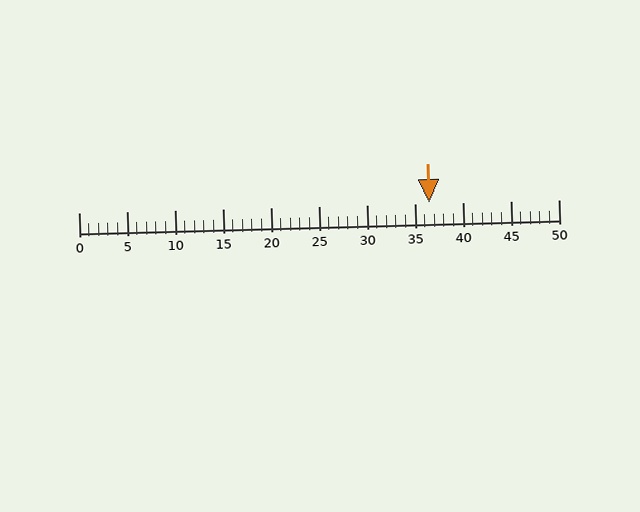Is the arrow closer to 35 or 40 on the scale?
The arrow is closer to 35.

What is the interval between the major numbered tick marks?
The major tick marks are spaced 5 units apart.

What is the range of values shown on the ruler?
The ruler shows values from 0 to 50.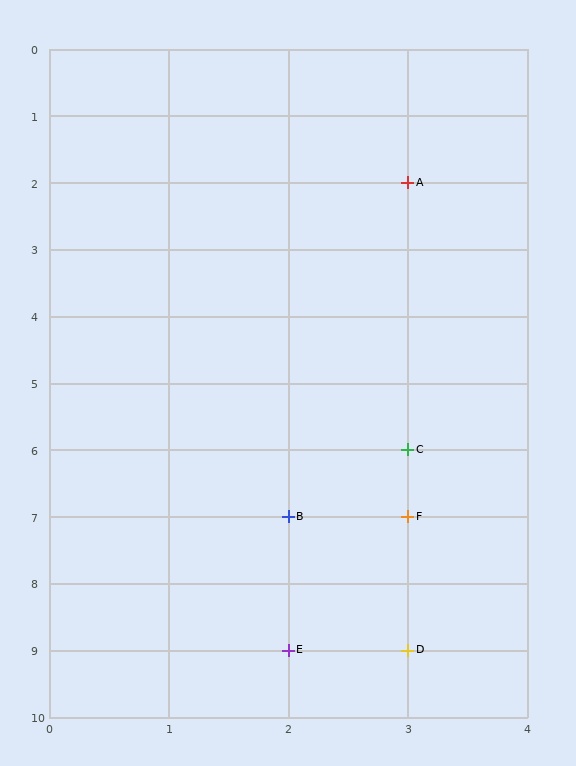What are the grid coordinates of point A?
Point A is at grid coordinates (3, 2).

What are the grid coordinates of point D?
Point D is at grid coordinates (3, 9).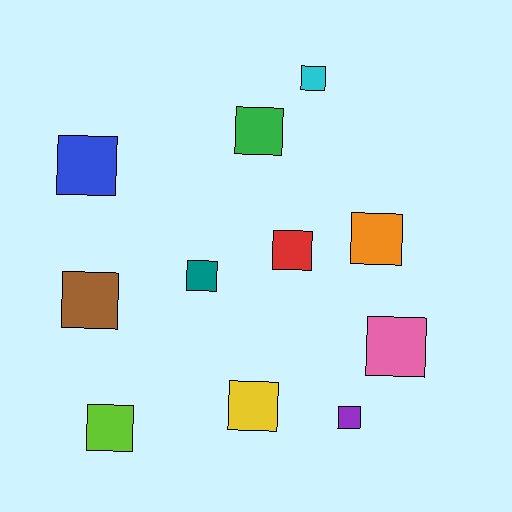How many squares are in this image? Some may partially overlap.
There are 11 squares.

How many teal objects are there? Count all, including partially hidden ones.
There is 1 teal object.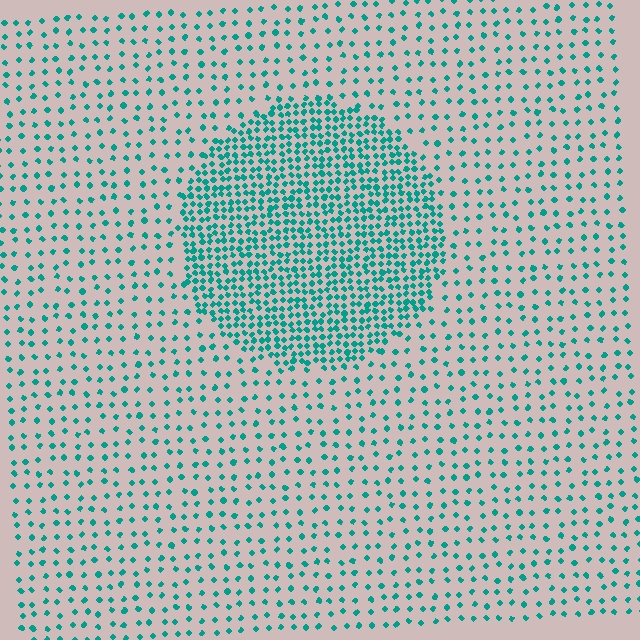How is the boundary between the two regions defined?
The boundary is defined by a change in element density (approximately 2.8x ratio). All elements are the same color, size, and shape.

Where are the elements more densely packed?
The elements are more densely packed inside the circle boundary.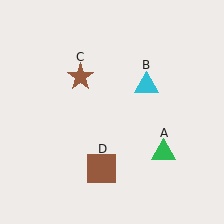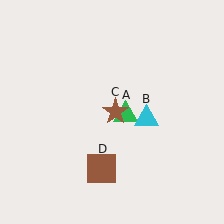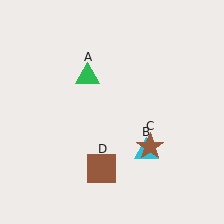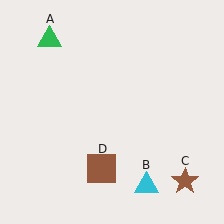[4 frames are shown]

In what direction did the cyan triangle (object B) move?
The cyan triangle (object B) moved down.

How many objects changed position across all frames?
3 objects changed position: green triangle (object A), cyan triangle (object B), brown star (object C).